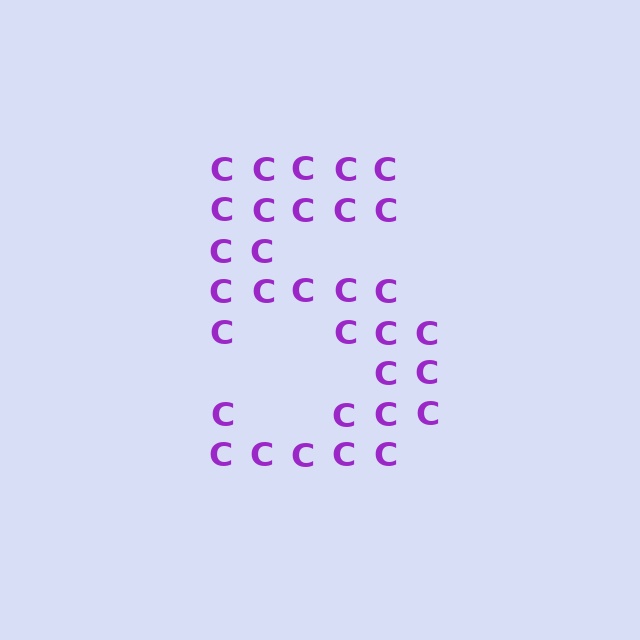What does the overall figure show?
The overall figure shows the digit 5.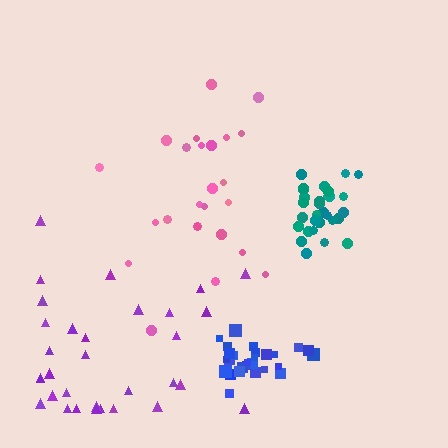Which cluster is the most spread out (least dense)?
Purple.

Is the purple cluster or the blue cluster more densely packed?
Blue.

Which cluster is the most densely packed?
Teal.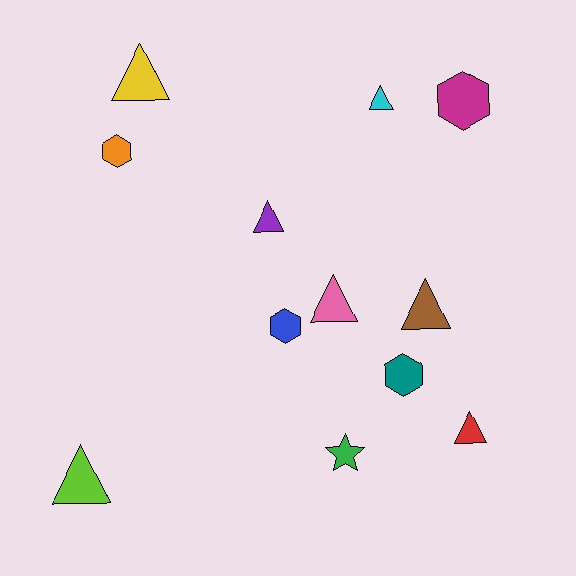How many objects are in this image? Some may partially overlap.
There are 12 objects.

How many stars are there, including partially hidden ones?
There is 1 star.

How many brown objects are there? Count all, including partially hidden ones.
There is 1 brown object.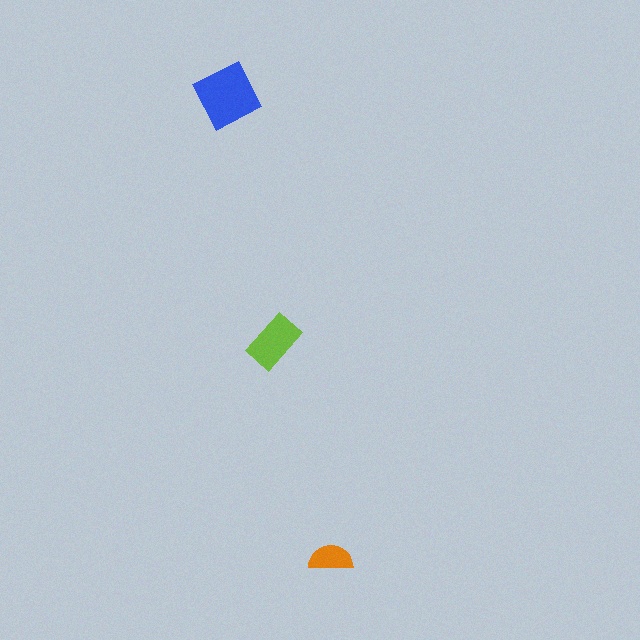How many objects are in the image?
There are 3 objects in the image.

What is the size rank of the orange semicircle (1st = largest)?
3rd.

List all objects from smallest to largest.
The orange semicircle, the lime rectangle, the blue square.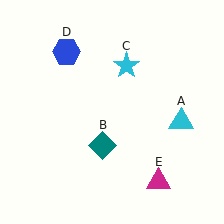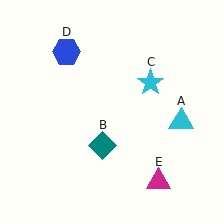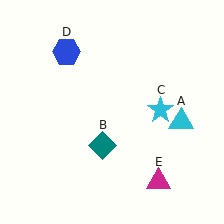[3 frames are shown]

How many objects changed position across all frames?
1 object changed position: cyan star (object C).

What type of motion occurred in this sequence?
The cyan star (object C) rotated clockwise around the center of the scene.